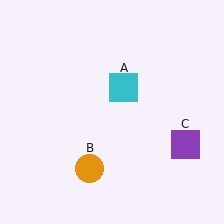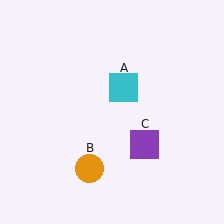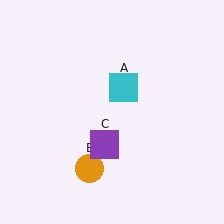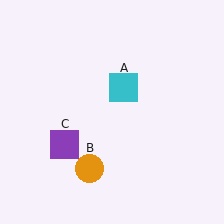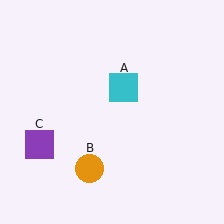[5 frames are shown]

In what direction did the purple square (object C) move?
The purple square (object C) moved left.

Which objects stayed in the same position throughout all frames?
Cyan square (object A) and orange circle (object B) remained stationary.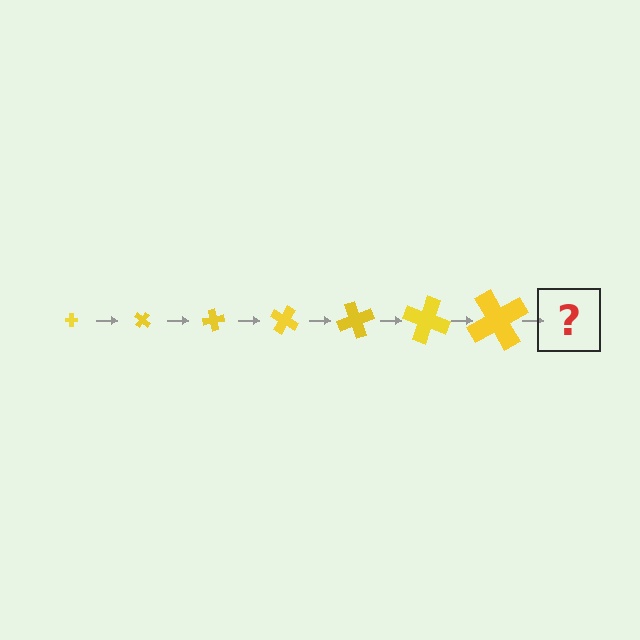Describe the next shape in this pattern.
It should be a cross, larger than the previous one and rotated 280 degrees from the start.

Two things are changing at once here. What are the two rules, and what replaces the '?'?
The two rules are that the cross grows larger each step and it rotates 40 degrees each step. The '?' should be a cross, larger than the previous one and rotated 280 degrees from the start.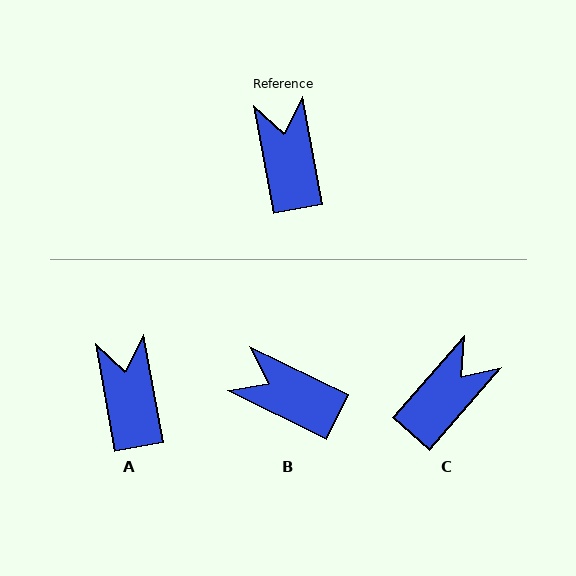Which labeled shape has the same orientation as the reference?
A.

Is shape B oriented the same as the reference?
No, it is off by about 54 degrees.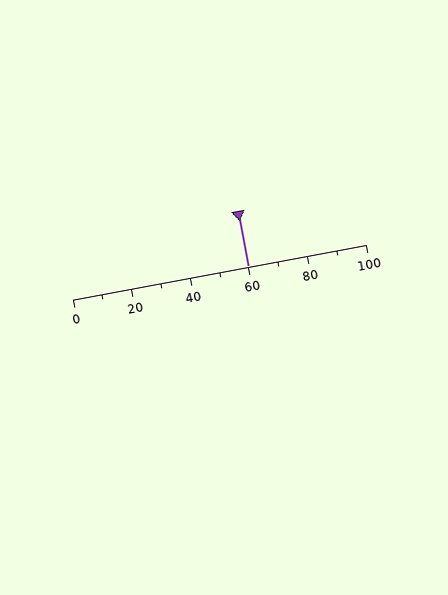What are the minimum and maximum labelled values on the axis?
The axis runs from 0 to 100.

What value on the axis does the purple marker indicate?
The marker indicates approximately 60.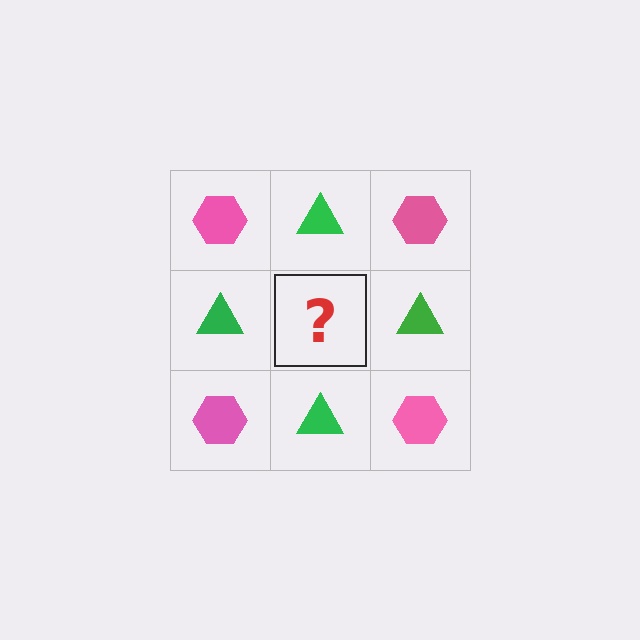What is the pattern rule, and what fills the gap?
The rule is that it alternates pink hexagon and green triangle in a checkerboard pattern. The gap should be filled with a pink hexagon.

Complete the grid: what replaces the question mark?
The question mark should be replaced with a pink hexagon.